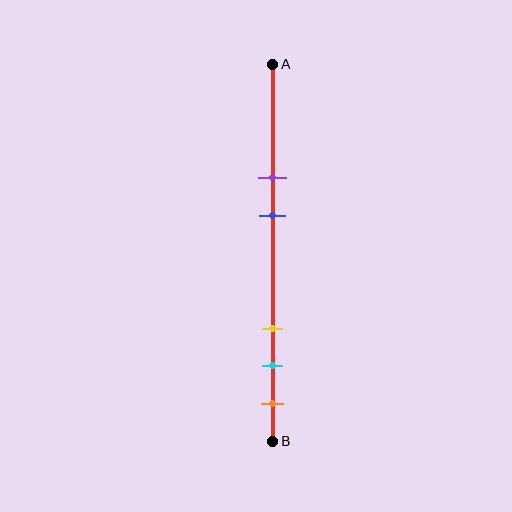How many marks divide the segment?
There are 5 marks dividing the segment.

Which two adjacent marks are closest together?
The cyan and orange marks are the closest adjacent pair.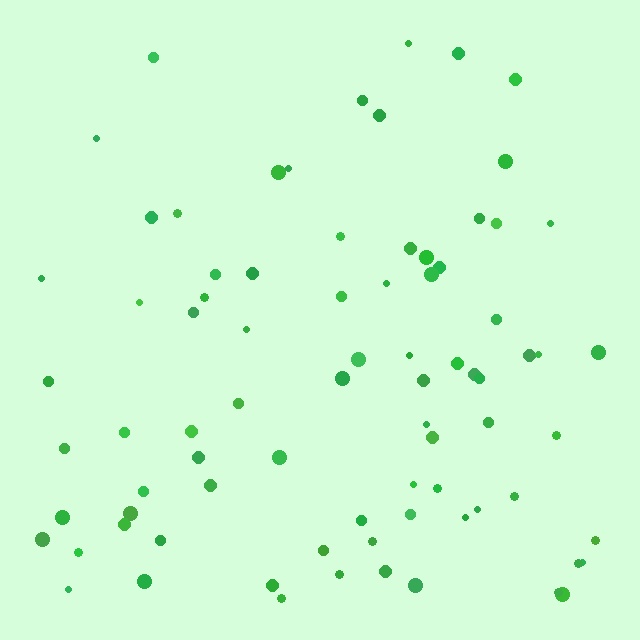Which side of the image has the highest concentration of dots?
The bottom.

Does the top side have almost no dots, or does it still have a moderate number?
Still a moderate number, just noticeably fewer than the bottom.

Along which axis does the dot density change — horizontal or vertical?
Vertical.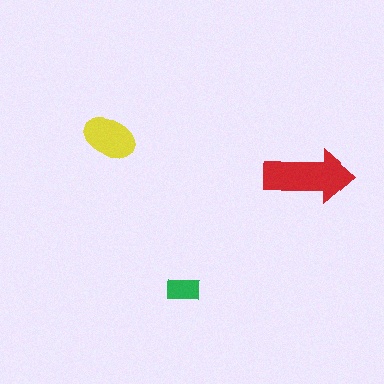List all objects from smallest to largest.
The green rectangle, the yellow ellipse, the red arrow.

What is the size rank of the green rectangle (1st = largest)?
3rd.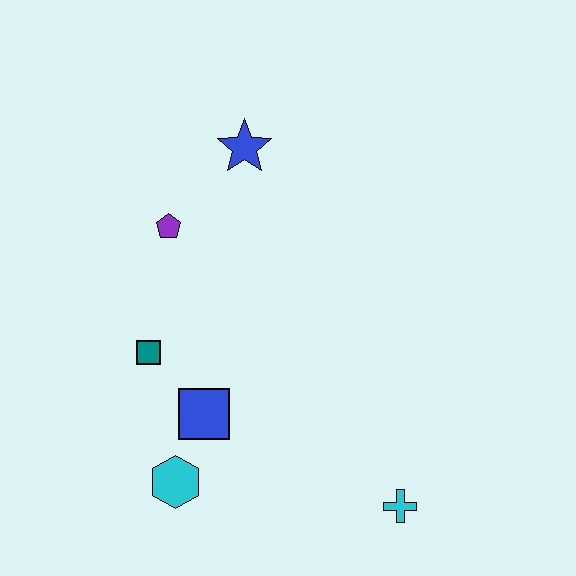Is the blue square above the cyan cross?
Yes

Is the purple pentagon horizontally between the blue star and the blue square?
No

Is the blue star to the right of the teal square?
Yes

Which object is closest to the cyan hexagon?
The blue square is closest to the cyan hexagon.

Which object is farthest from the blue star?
The cyan cross is farthest from the blue star.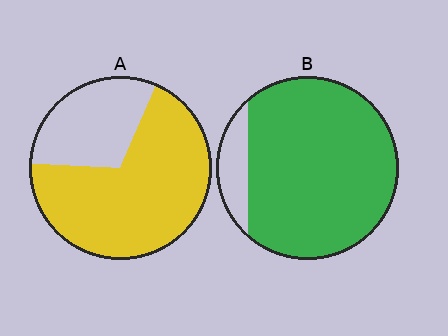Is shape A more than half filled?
Yes.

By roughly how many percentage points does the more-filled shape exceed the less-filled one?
By roughly 20 percentage points (B over A).